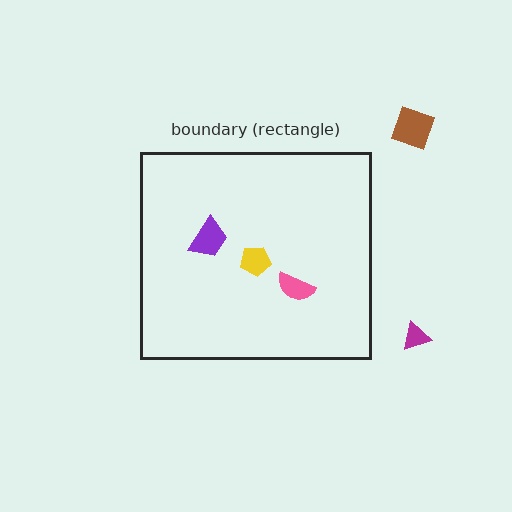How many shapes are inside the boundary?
3 inside, 2 outside.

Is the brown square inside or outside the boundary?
Outside.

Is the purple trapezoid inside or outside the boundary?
Inside.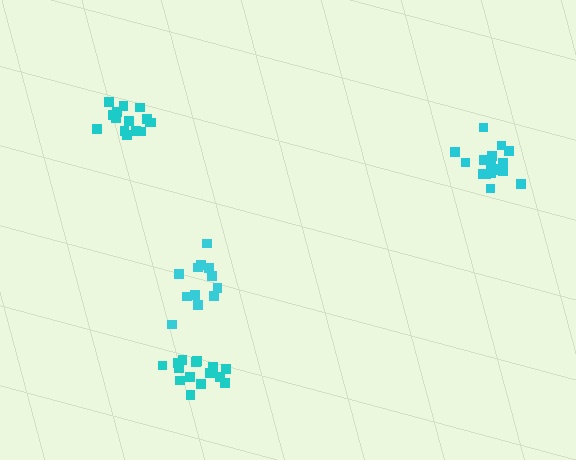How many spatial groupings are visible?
There are 4 spatial groupings.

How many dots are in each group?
Group 1: 15 dots, Group 2: 12 dots, Group 3: 18 dots, Group 4: 15 dots (60 total).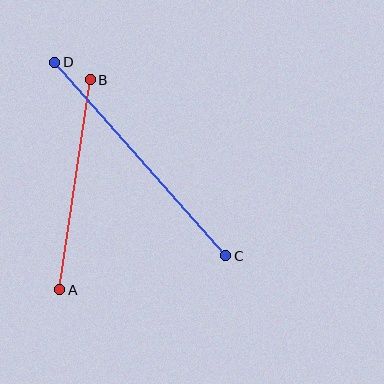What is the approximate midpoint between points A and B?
The midpoint is at approximately (75, 185) pixels.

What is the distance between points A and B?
The distance is approximately 212 pixels.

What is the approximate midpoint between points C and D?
The midpoint is at approximately (140, 159) pixels.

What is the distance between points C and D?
The distance is approximately 258 pixels.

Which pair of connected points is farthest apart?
Points C and D are farthest apart.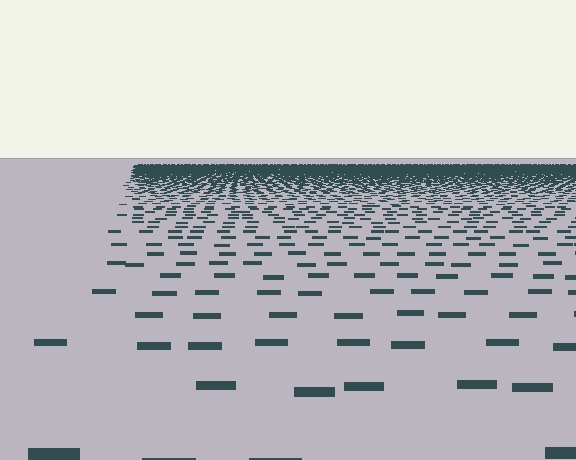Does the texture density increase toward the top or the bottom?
Density increases toward the top.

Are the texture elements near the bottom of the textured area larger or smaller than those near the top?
Larger. Near the bottom, elements are closer to the viewer and appear at a bigger on-screen size.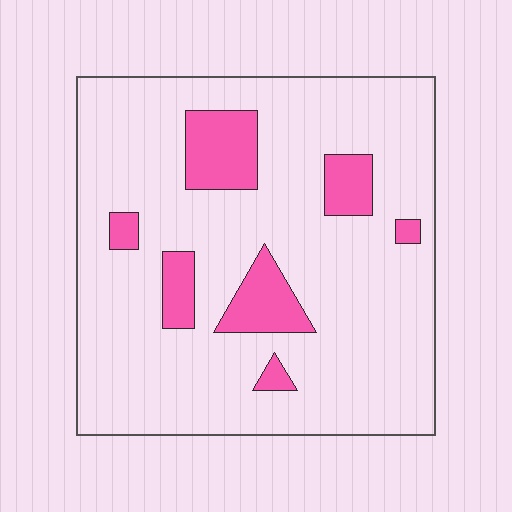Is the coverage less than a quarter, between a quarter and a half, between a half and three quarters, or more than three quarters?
Less than a quarter.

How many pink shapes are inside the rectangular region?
7.